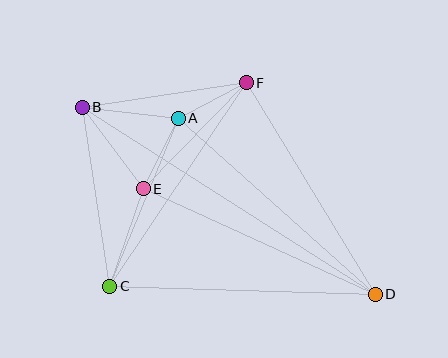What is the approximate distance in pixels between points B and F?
The distance between B and F is approximately 166 pixels.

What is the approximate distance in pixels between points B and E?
The distance between B and E is approximately 102 pixels.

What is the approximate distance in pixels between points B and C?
The distance between B and C is approximately 181 pixels.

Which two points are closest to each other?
Points A and F are closest to each other.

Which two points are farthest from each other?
Points B and D are farthest from each other.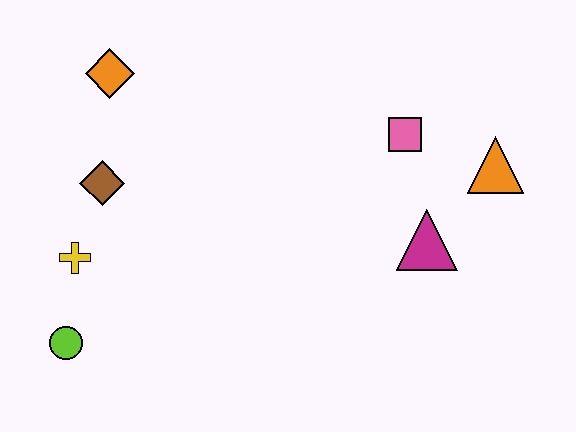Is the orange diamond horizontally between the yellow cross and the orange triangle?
Yes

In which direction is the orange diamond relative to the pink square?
The orange diamond is to the left of the pink square.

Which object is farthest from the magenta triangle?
The lime circle is farthest from the magenta triangle.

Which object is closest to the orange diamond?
The brown diamond is closest to the orange diamond.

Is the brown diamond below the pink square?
Yes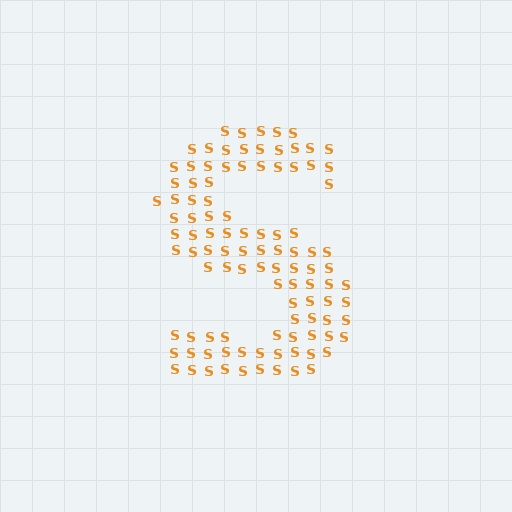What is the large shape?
The large shape is the letter S.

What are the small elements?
The small elements are letter S's.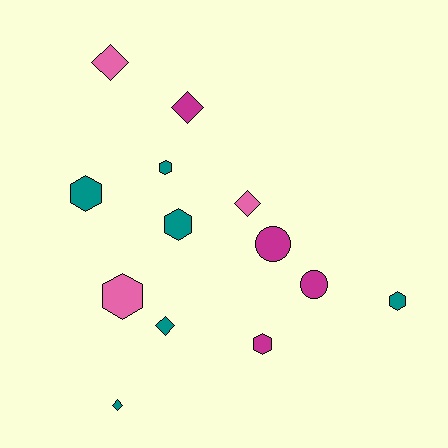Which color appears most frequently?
Teal, with 6 objects.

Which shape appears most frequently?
Hexagon, with 6 objects.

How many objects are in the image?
There are 13 objects.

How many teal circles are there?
There are no teal circles.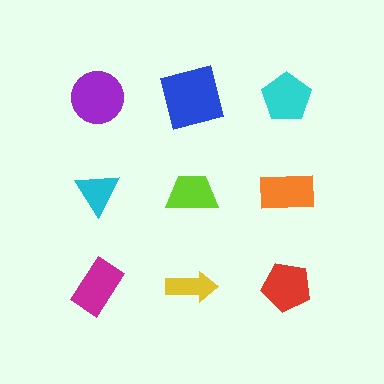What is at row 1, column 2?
A blue square.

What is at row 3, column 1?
A magenta rectangle.